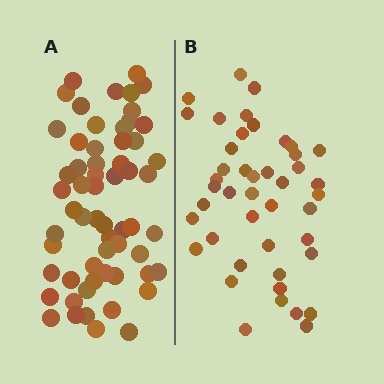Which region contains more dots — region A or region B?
Region A (the left region) has more dots.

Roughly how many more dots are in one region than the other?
Region A has approximately 15 more dots than region B.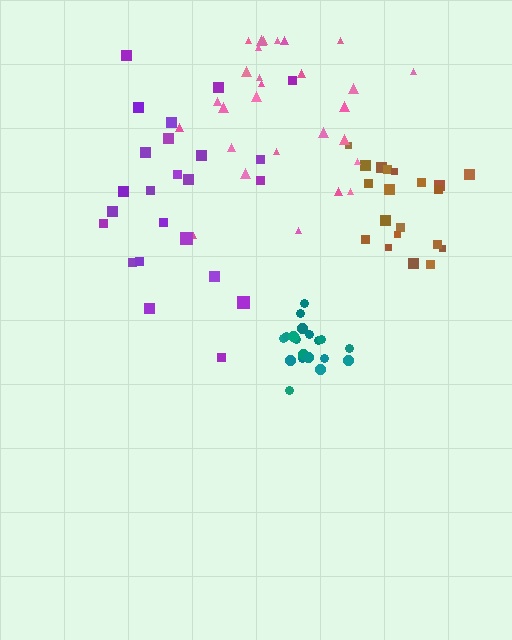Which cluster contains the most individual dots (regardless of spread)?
Pink (28).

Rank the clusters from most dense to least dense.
teal, brown, pink, purple.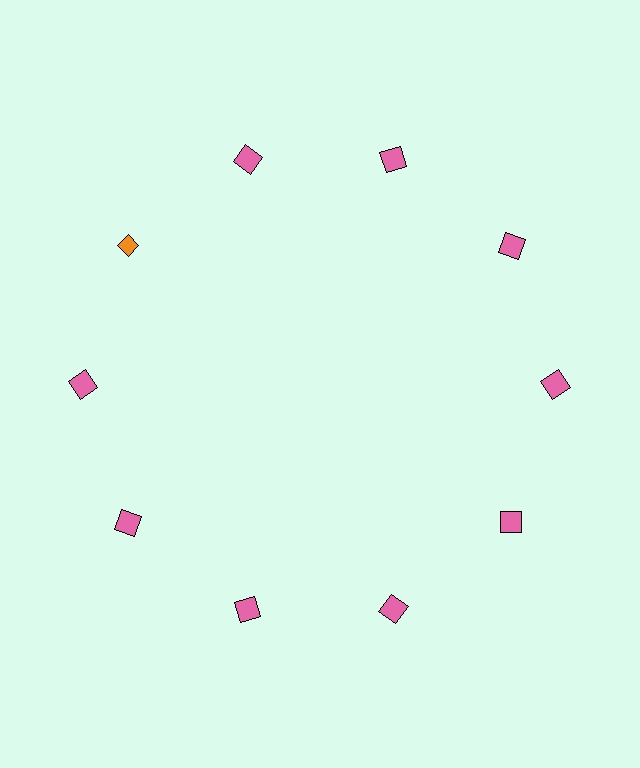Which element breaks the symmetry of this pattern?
The orange diamond at roughly the 10 o'clock position breaks the symmetry. All other shapes are pink squares.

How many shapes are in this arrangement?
There are 10 shapes arranged in a ring pattern.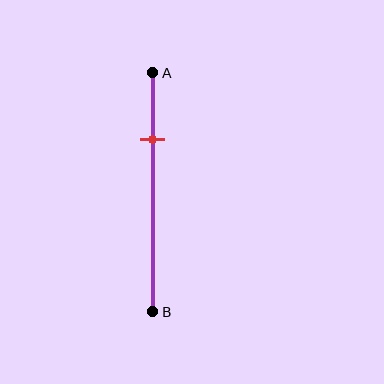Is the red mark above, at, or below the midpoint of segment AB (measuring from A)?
The red mark is above the midpoint of segment AB.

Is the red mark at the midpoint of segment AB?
No, the mark is at about 30% from A, not at the 50% midpoint.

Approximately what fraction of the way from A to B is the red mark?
The red mark is approximately 30% of the way from A to B.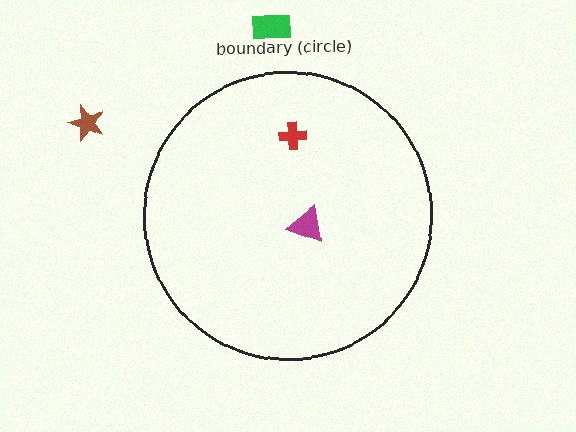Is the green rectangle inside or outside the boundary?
Outside.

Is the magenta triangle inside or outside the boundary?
Inside.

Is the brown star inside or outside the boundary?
Outside.